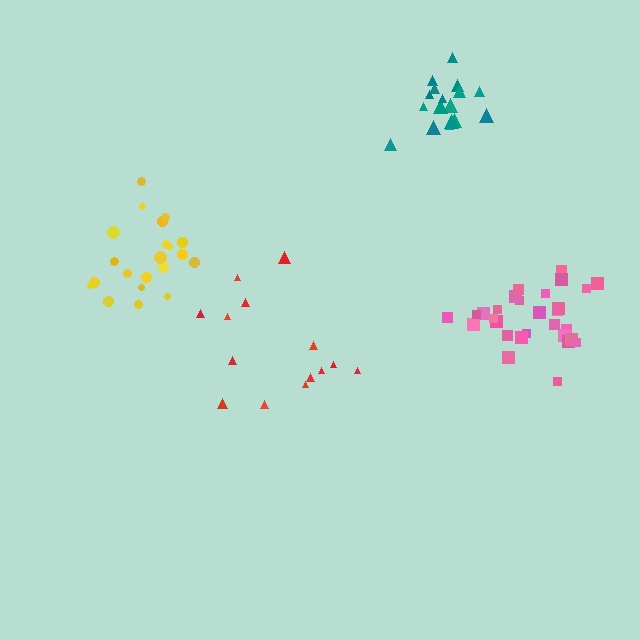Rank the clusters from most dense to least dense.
pink, yellow, teal, red.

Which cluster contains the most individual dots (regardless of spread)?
Pink (29).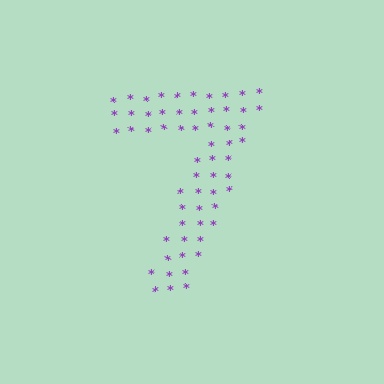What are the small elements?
The small elements are asterisks.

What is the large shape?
The large shape is the digit 7.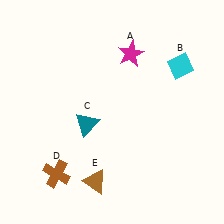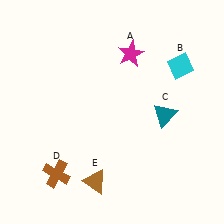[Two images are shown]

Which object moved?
The teal triangle (C) moved right.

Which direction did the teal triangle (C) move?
The teal triangle (C) moved right.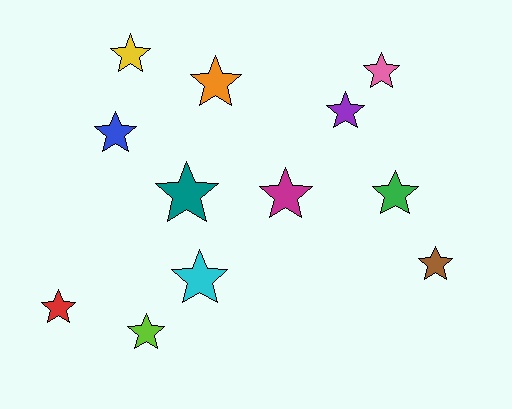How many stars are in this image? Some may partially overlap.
There are 12 stars.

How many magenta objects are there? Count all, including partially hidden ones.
There is 1 magenta object.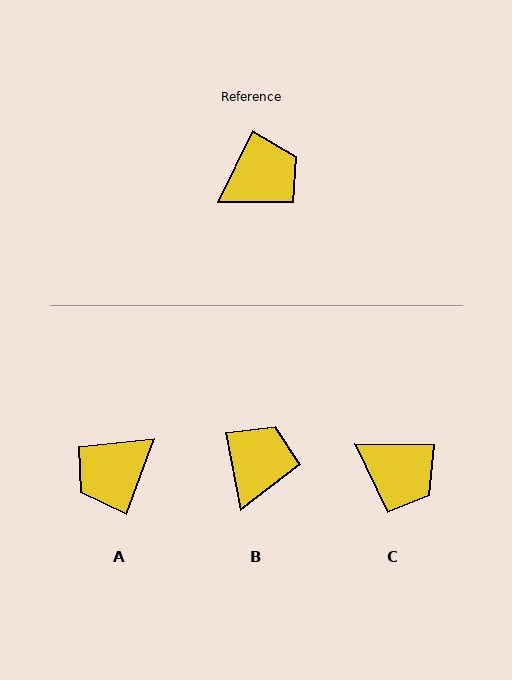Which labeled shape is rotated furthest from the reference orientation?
A, about 174 degrees away.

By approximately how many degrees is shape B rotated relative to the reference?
Approximately 37 degrees counter-clockwise.